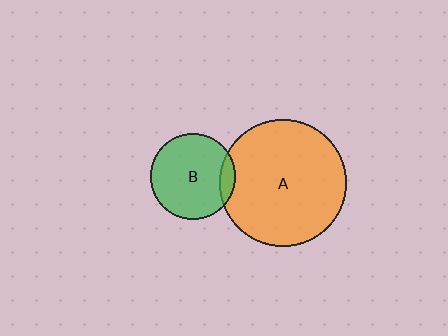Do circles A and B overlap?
Yes.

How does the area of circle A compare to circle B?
Approximately 2.2 times.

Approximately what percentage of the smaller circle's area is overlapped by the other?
Approximately 10%.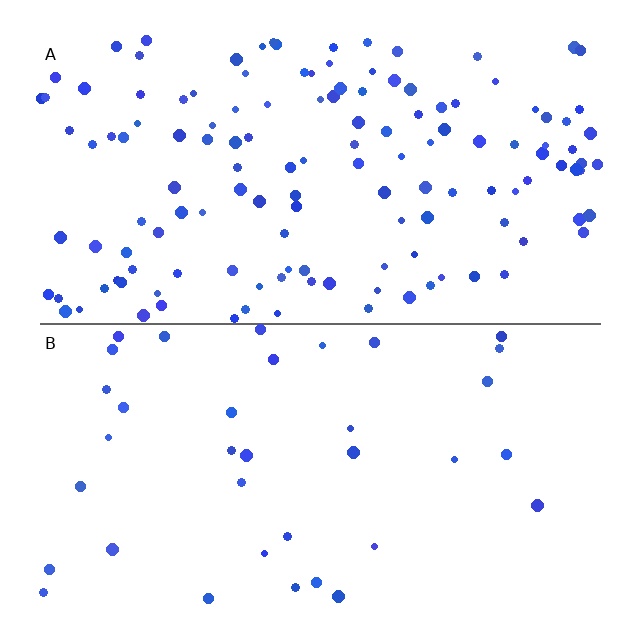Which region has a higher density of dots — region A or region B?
A (the top).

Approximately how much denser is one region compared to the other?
Approximately 3.8× — region A over region B.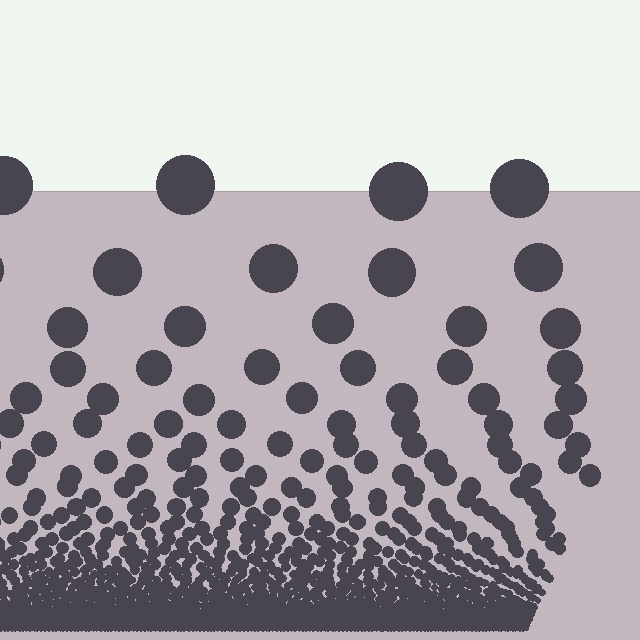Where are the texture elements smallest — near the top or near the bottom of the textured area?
Near the bottom.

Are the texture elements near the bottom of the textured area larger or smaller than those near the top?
Smaller. The gradient is inverted — elements near the bottom are smaller and denser.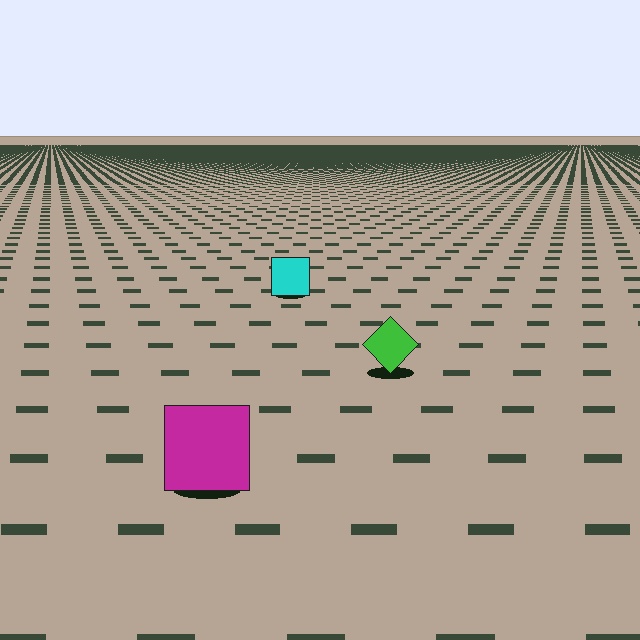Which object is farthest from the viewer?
The cyan square is farthest from the viewer. It appears smaller and the ground texture around it is denser.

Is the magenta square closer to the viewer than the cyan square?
Yes. The magenta square is closer — you can tell from the texture gradient: the ground texture is coarser near it.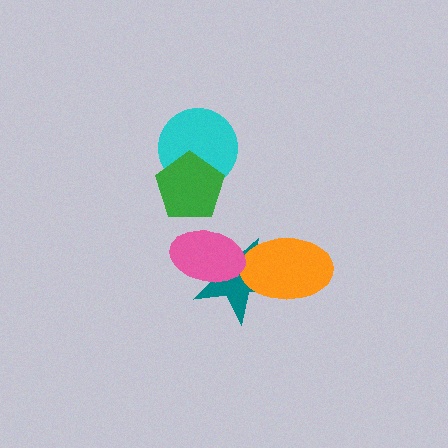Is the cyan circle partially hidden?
Yes, it is partially covered by another shape.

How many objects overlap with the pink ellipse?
1 object overlaps with the pink ellipse.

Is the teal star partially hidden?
Yes, it is partially covered by another shape.